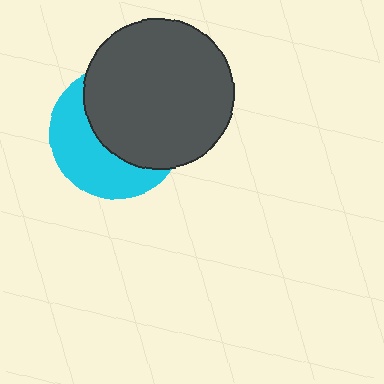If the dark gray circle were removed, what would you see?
You would see the complete cyan circle.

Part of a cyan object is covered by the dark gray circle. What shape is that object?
It is a circle.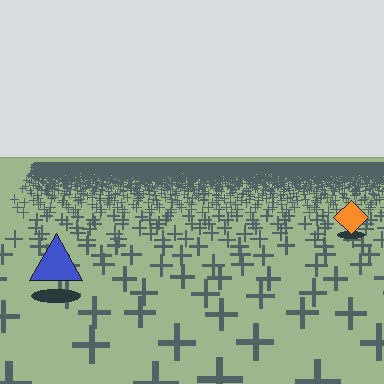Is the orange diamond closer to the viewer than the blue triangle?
No. The blue triangle is closer — you can tell from the texture gradient: the ground texture is coarser near it.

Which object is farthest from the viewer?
The orange diamond is farthest from the viewer. It appears smaller and the ground texture around it is denser.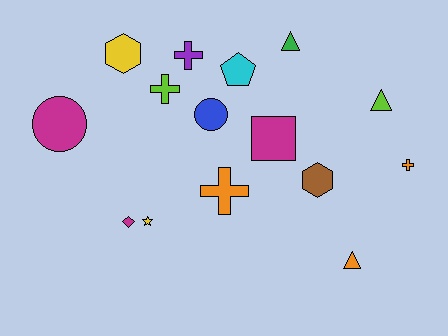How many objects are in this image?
There are 15 objects.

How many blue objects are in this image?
There is 1 blue object.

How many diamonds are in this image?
There is 1 diamond.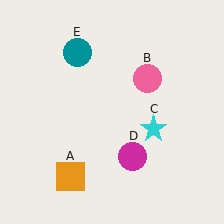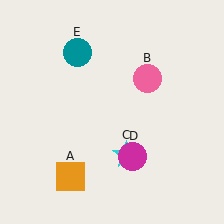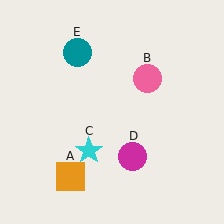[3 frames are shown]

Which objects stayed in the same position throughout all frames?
Orange square (object A) and pink circle (object B) and magenta circle (object D) and teal circle (object E) remained stationary.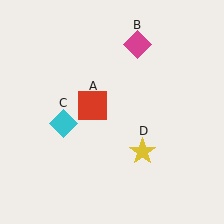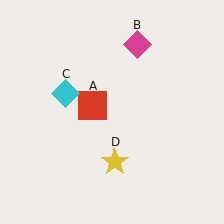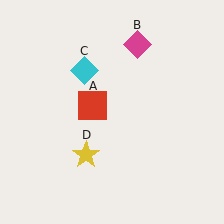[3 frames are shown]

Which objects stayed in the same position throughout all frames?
Red square (object A) and magenta diamond (object B) remained stationary.